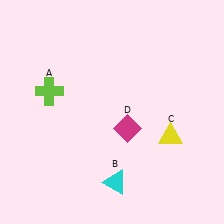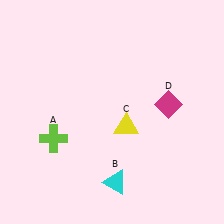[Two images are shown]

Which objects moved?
The objects that moved are: the lime cross (A), the yellow triangle (C), the magenta diamond (D).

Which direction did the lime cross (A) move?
The lime cross (A) moved down.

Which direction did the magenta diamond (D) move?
The magenta diamond (D) moved right.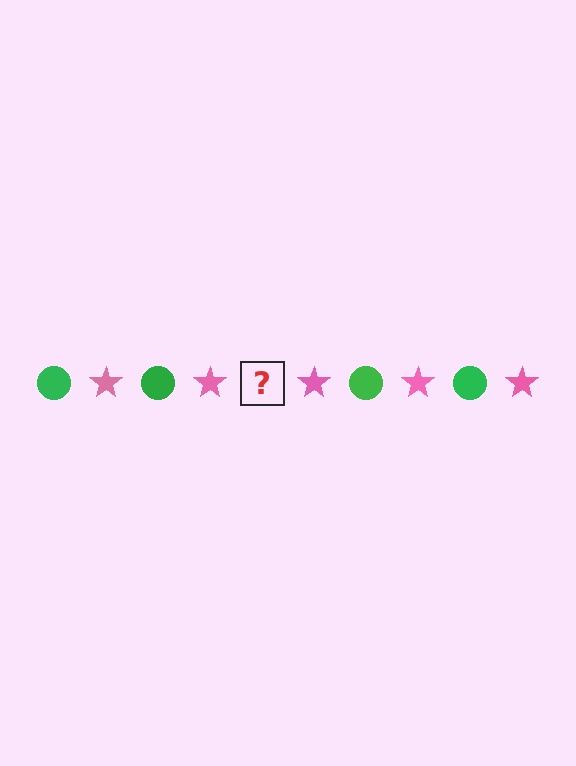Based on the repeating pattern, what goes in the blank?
The blank should be a green circle.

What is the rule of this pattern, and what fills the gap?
The rule is that the pattern alternates between green circle and pink star. The gap should be filled with a green circle.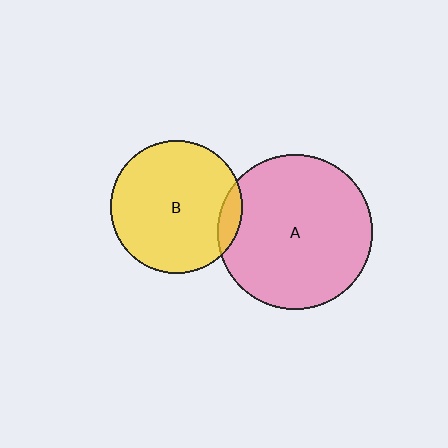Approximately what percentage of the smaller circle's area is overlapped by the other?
Approximately 10%.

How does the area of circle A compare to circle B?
Approximately 1.4 times.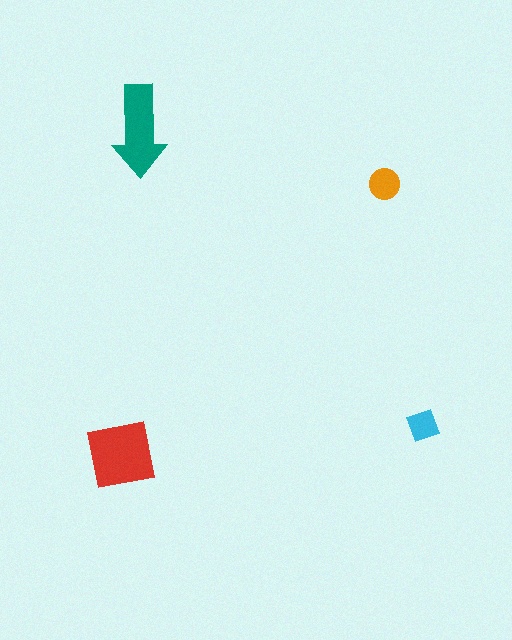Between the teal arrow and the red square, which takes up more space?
The red square.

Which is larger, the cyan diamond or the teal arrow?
The teal arrow.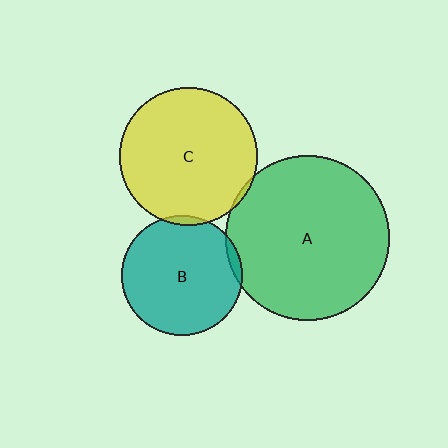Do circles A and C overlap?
Yes.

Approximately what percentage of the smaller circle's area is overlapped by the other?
Approximately 5%.